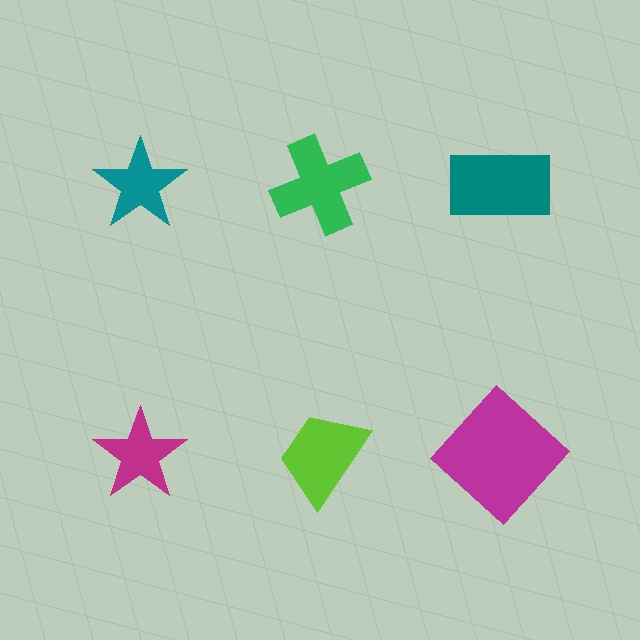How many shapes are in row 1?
3 shapes.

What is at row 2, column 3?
A magenta diamond.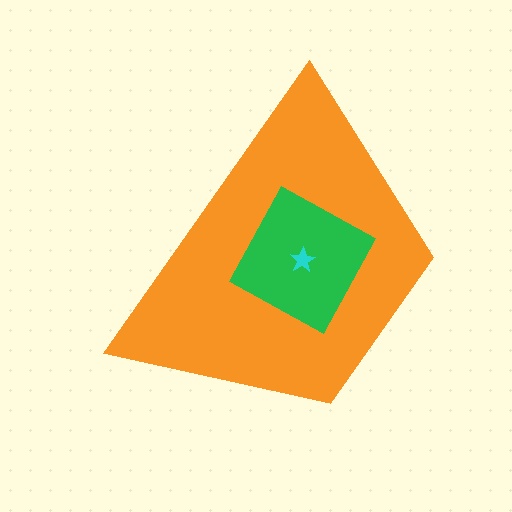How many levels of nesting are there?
3.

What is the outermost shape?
The orange trapezoid.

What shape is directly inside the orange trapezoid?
The green square.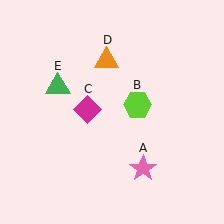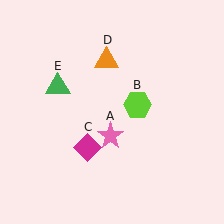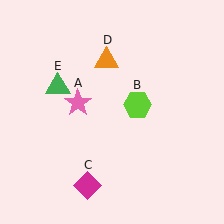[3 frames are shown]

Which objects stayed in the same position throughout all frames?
Lime hexagon (object B) and orange triangle (object D) and green triangle (object E) remained stationary.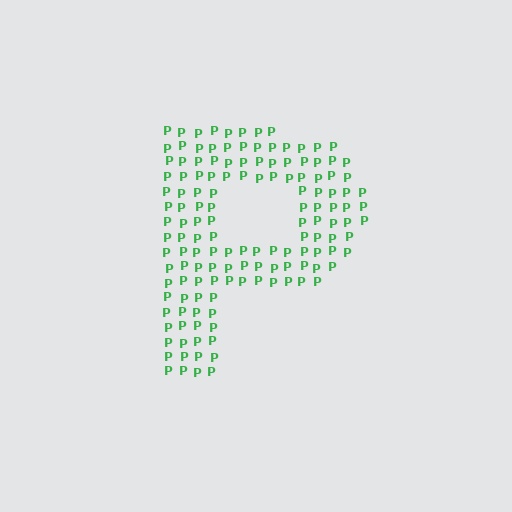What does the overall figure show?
The overall figure shows the letter P.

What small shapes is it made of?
It is made of small letter P's.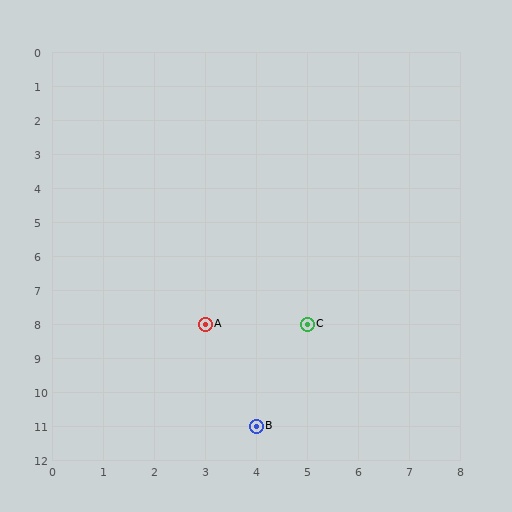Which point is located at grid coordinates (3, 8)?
Point A is at (3, 8).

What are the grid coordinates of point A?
Point A is at grid coordinates (3, 8).